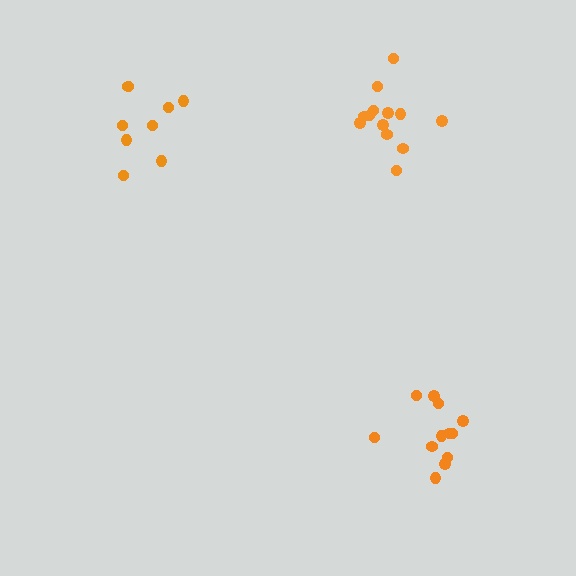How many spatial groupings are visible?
There are 3 spatial groupings.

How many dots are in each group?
Group 1: 13 dots, Group 2: 9 dots, Group 3: 12 dots (34 total).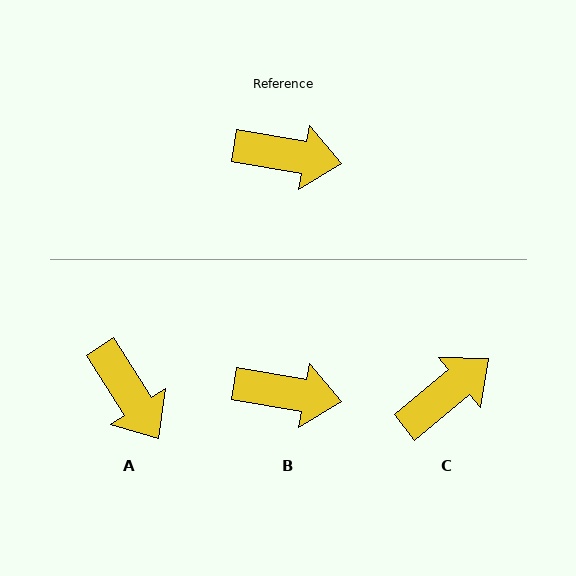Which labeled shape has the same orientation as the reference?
B.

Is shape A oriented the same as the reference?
No, it is off by about 48 degrees.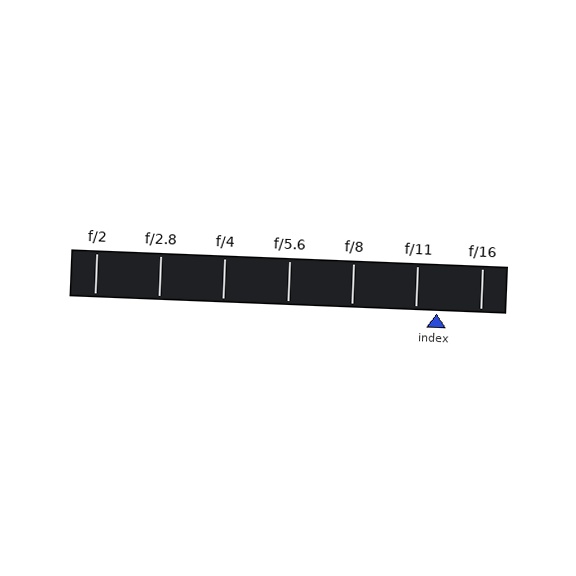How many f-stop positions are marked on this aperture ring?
There are 7 f-stop positions marked.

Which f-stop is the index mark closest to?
The index mark is closest to f/11.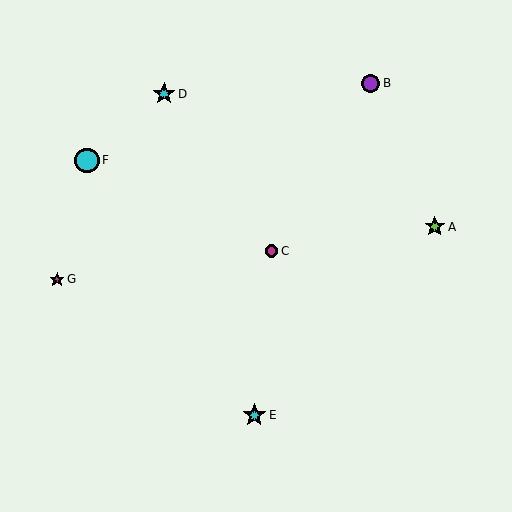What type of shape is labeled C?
Shape C is a magenta circle.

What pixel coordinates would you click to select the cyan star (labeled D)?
Click at (164, 94) to select the cyan star D.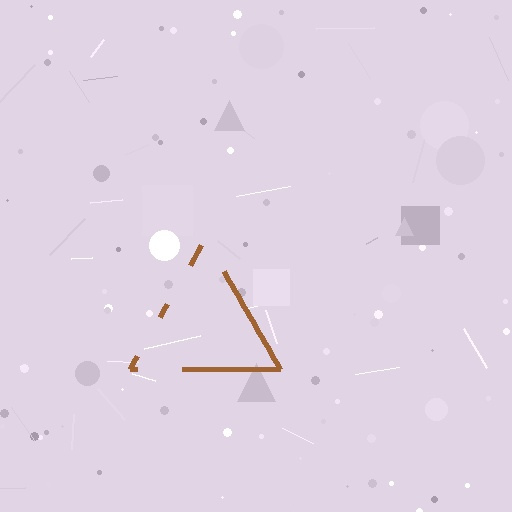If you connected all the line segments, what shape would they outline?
They would outline a triangle.